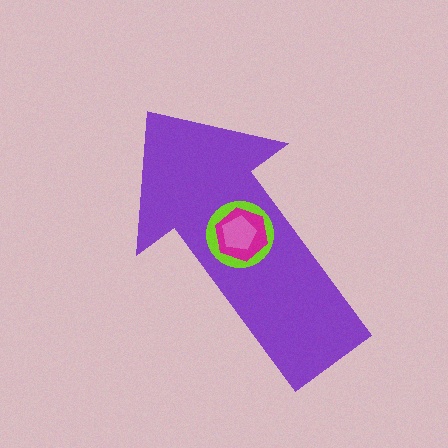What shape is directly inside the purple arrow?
The lime circle.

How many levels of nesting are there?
4.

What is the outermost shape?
The purple arrow.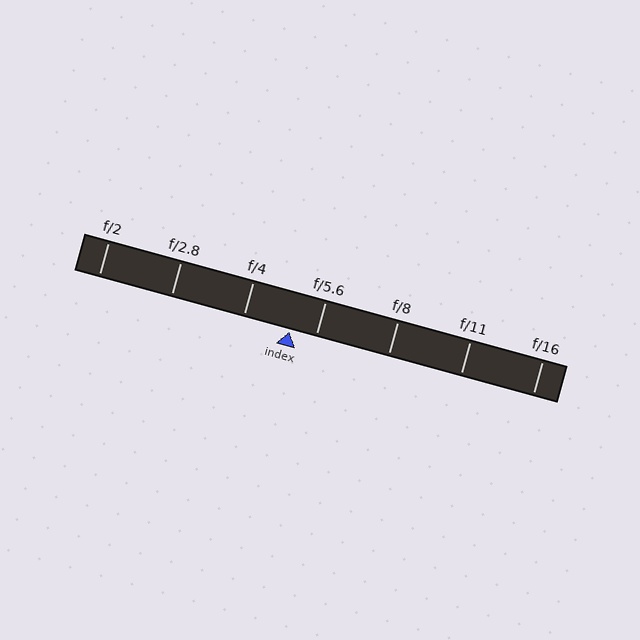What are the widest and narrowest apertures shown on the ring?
The widest aperture shown is f/2 and the narrowest is f/16.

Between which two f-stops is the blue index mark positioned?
The index mark is between f/4 and f/5.6.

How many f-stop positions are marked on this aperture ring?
There are 7 f-stop positions marked.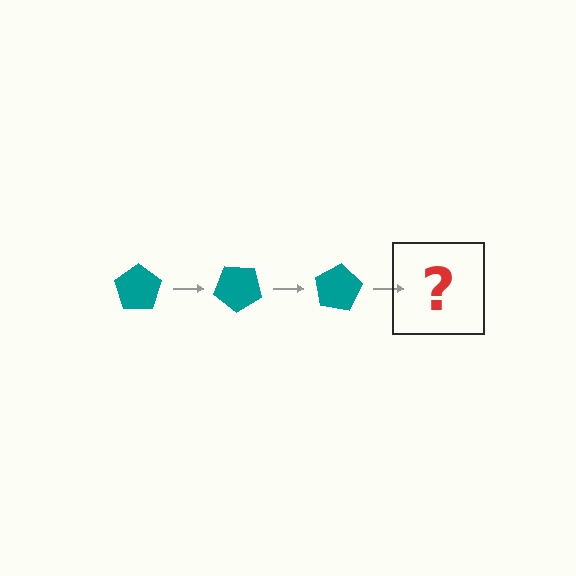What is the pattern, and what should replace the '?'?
The pattern is that the pentagon rotates 40 degrees each step. The '?' should be a teal pentagon rotated 120 degrees.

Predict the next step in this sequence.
The next step is a teal pentagon rotated 120 degrees.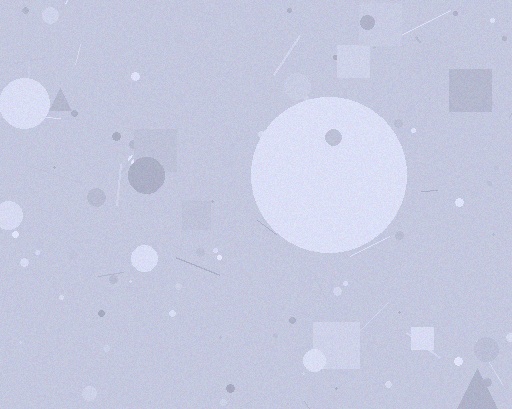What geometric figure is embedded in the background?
A circle is embedded in the background.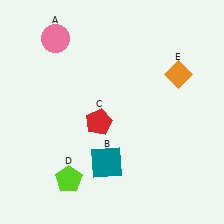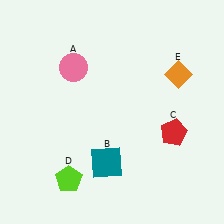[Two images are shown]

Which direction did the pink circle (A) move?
The pink circle (A) moved down.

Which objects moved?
The objects that moved are: the pink circle (A), the red pentagon (C).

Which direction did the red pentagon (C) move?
The red pentagon (C) moved right.